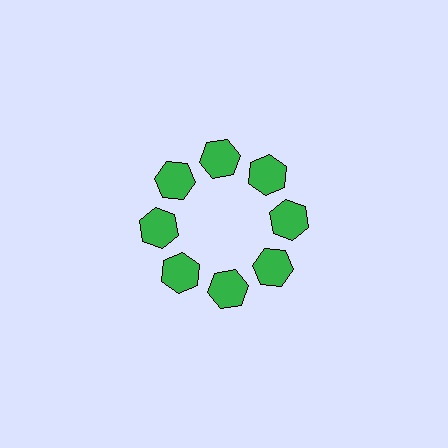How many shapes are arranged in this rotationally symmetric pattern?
There are 8 shapes, arranged in 8 groups of 1.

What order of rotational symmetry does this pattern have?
This pattern has 8-fold rotational symmetry.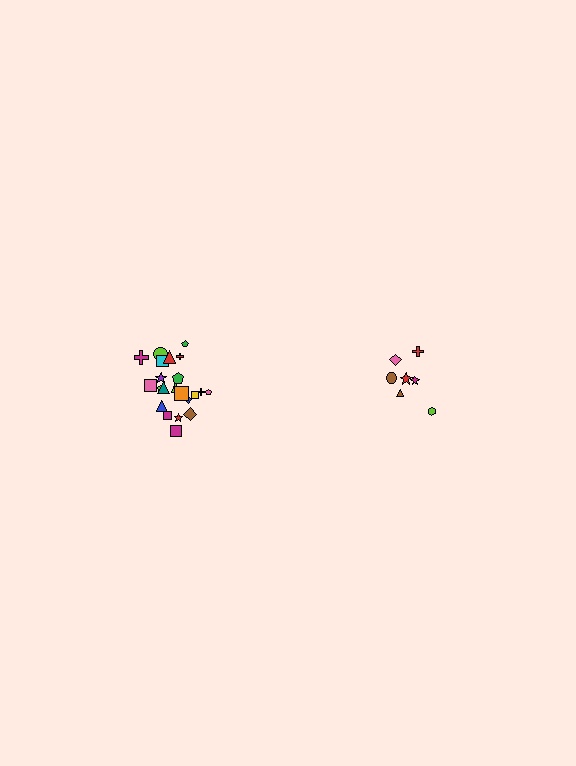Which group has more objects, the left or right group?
The left group.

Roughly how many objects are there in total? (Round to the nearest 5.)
Roughly 30 objects in total.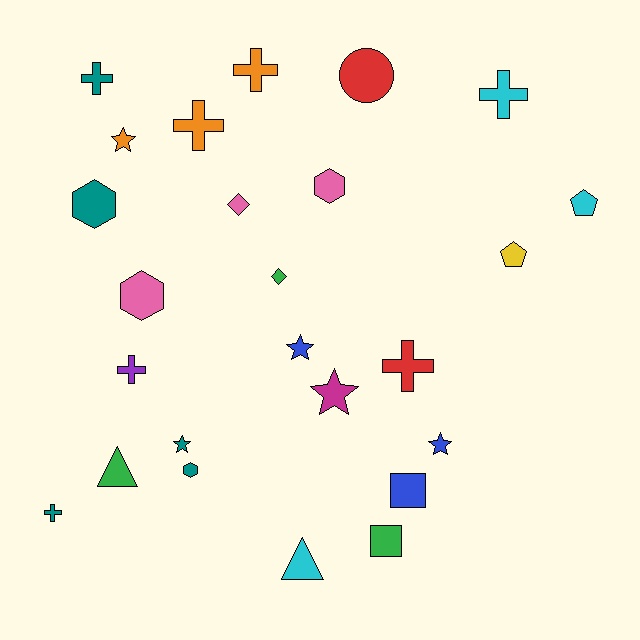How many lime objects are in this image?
There are no lime objects.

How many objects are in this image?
There are 25 objects.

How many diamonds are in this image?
There are 2 diamonds.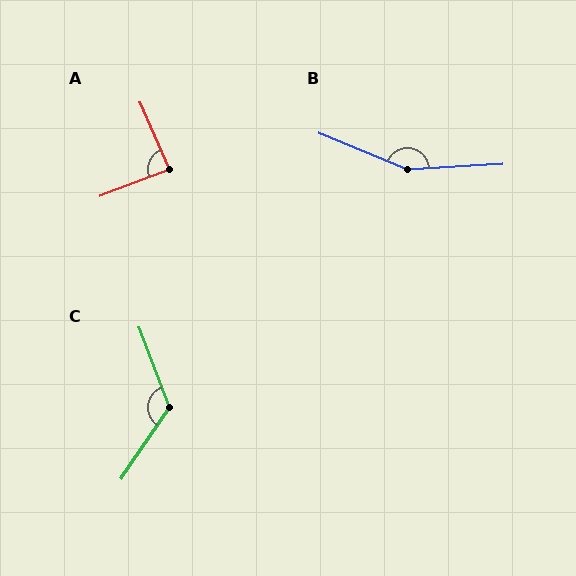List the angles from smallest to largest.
A (87°), C (125°), B (154°).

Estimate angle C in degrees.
Approximately 125 degrees.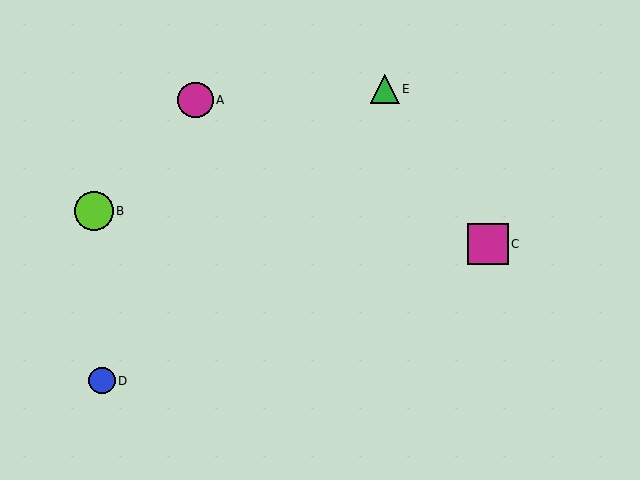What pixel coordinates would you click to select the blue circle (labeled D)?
Click at (102, 381) to select the blue circle D.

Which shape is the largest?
The magenta square (labeled C) is the largest.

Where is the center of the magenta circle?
The center of the magenta circle is at (195, 100).